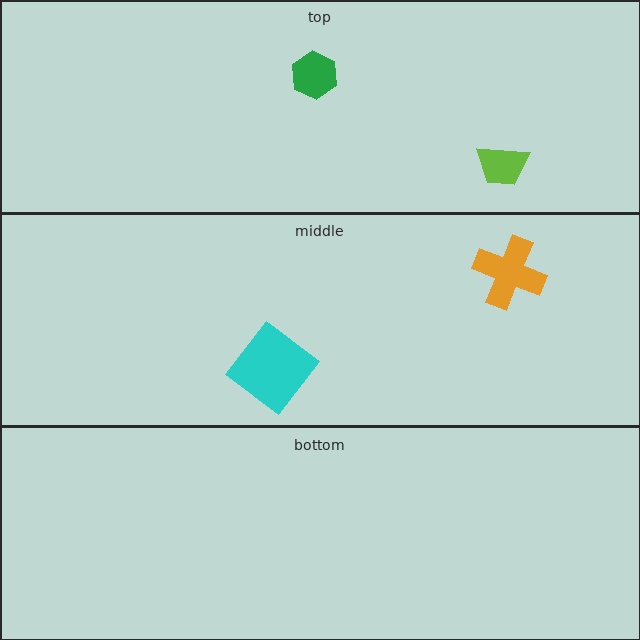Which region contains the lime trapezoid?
The top region.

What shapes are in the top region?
The green hexagon, the lime trapezoid.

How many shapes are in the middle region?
2.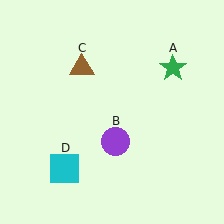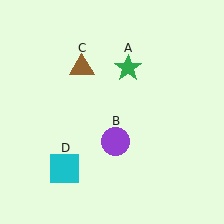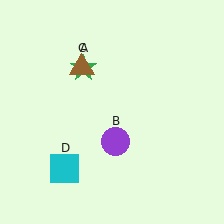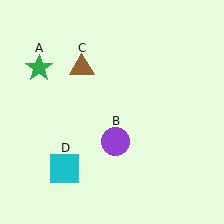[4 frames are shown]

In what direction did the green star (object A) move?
The green star (object A) moved left.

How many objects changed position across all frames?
1 object changed position: green star (object A).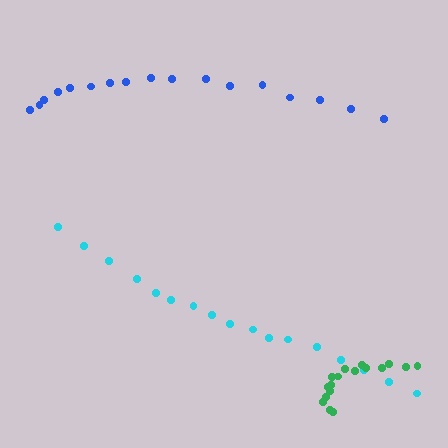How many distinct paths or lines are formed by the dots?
There are 3 distinct paths.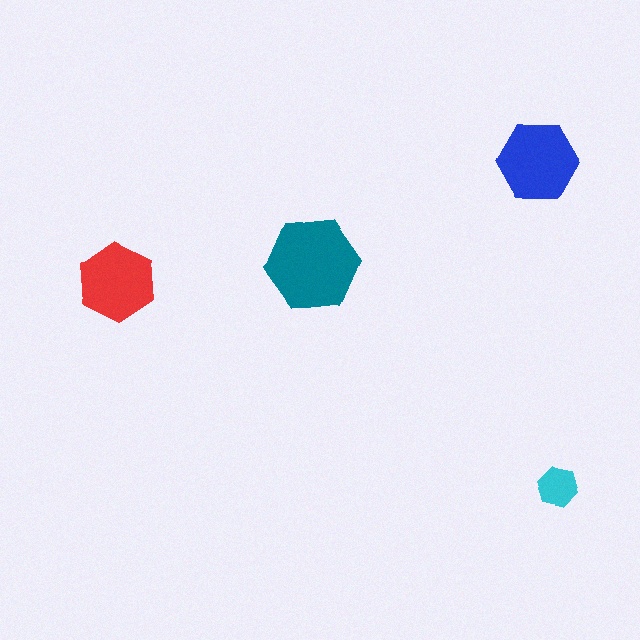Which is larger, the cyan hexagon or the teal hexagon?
The teal one.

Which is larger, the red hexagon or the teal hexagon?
The teal one.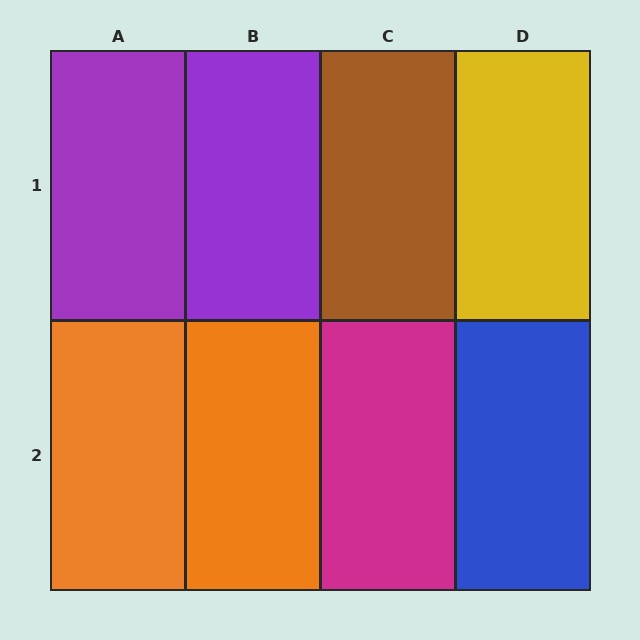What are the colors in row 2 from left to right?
Orange, orange, magenta, blue.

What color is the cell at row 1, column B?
Purple.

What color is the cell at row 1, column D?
Yellow.